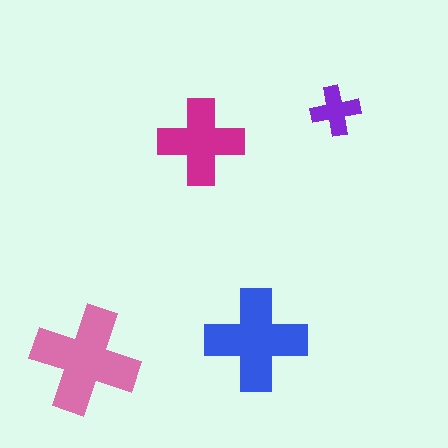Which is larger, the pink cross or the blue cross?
The pink one.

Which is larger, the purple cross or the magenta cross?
The magenta one.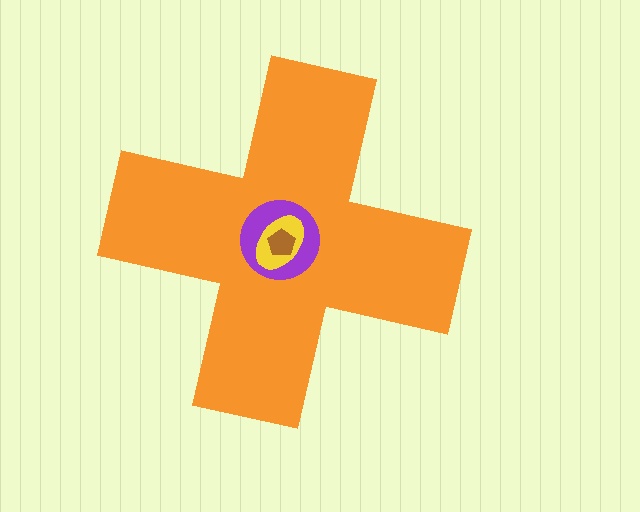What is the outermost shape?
The orange cross.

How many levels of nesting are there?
4.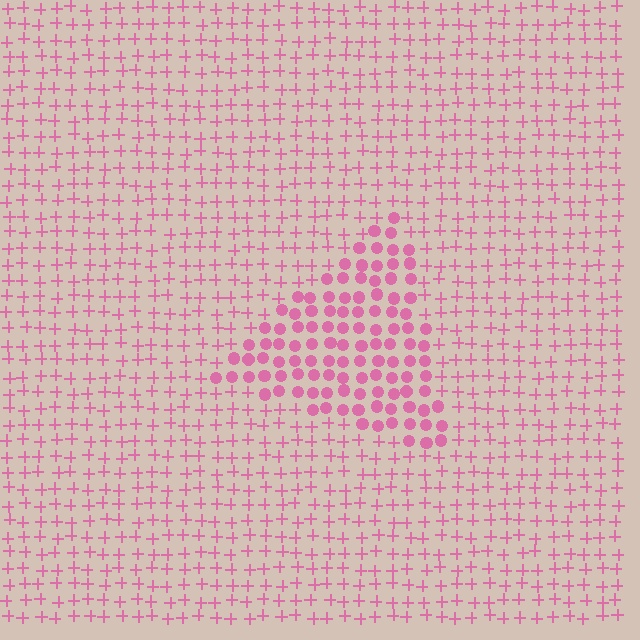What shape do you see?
I see a triangle.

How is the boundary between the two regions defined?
The boundary is defined by a change in element shape: circles inside vs. plus signs outside. All elements share the same color and spacing.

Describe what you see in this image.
The image is filled with small pink elements arranged in a uniform grid. A triangle-shaped region contains circles, while the surrounding area contains plus signs. The boundary is defined purely by the change in element shape.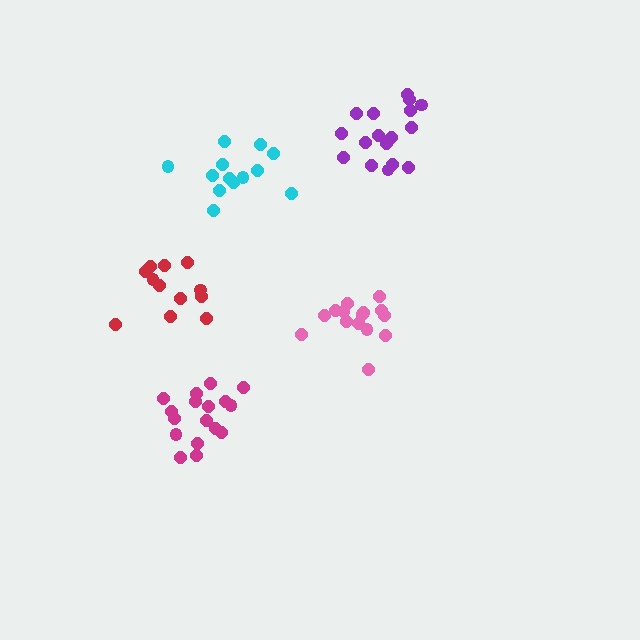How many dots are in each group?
Group 1: 15 dots, Group 2: 12 dots, Group 3: 17 dots, Group 4: 17 dots, Group 5: 13 dots (74 total).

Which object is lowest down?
The magenta cluster is bottommost.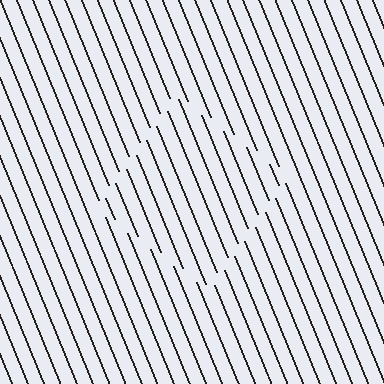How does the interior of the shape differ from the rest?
The interior of the shape contains the same grating, shifted by half a period — the contour is defined by the phase discontinuity where line-ends from the inner and outer gratings abut.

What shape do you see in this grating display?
An illusory square. The interior of the shape contains the same grating, shifted by half a period — the contour is defined by the phase discontinuity where line-ends from the inner and outer gratings abut.